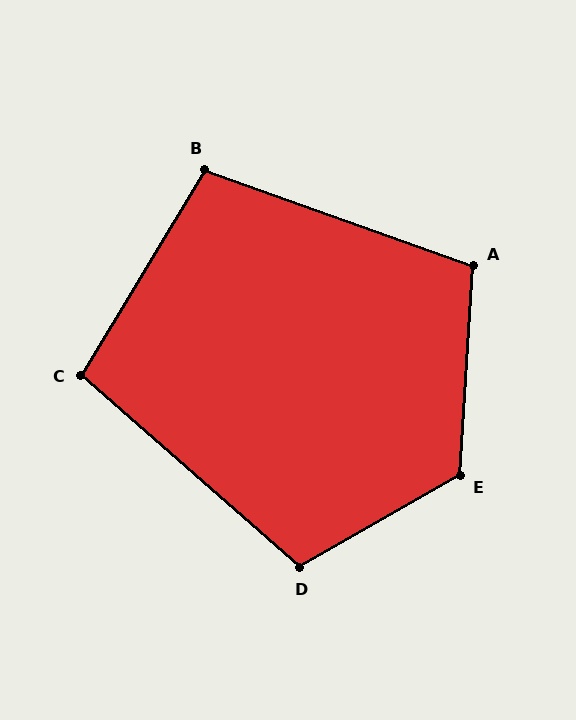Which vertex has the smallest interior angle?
C, at approximately 100 degrees.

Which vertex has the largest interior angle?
E, at approximately 123 degrees.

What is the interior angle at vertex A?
Approximately 106 degrees (obtuse).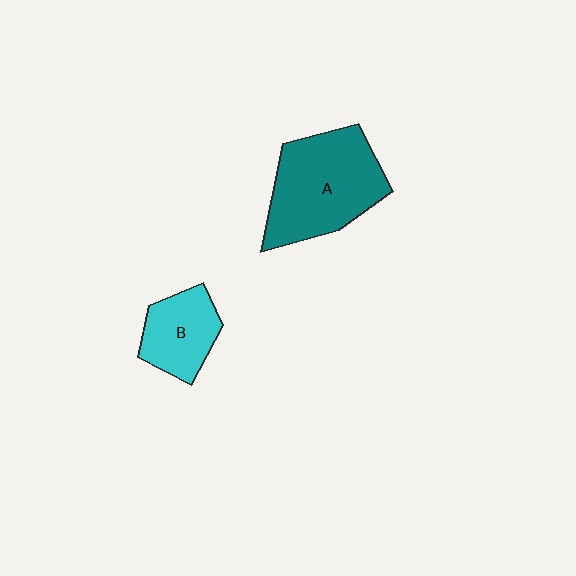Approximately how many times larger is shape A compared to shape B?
Approximately 1.9 times.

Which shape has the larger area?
Shape A (teal).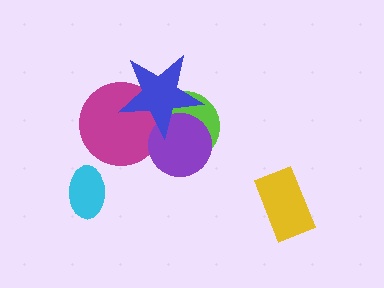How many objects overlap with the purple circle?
3 objects overlap with the purple circle.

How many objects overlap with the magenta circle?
3 objects overlap with the magenta circle.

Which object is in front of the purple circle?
The blue star is in front of the purple circle.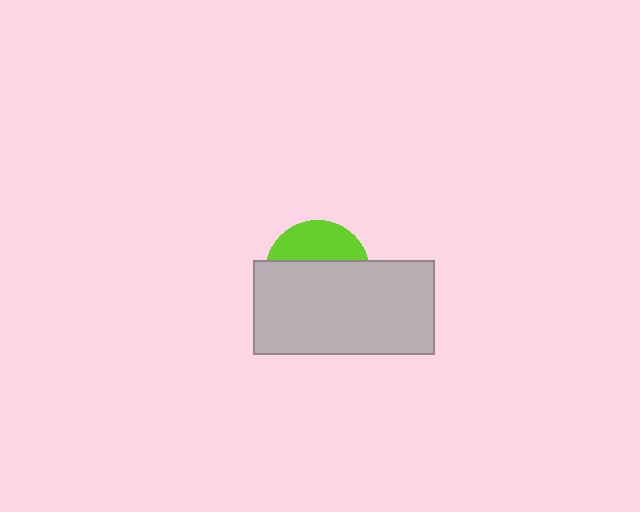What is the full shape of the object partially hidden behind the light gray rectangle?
The partially hidden object is a lime circle.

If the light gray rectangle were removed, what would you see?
You would see the complete lime circle.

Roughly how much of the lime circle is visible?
A small part of it is visible (roughly 34%).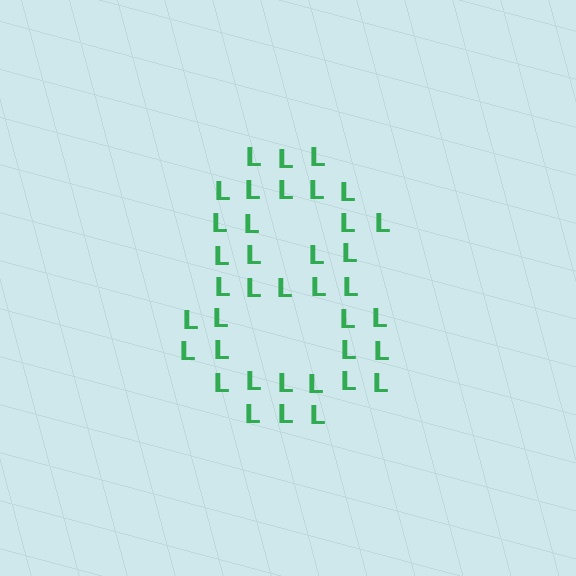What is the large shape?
The large shape is the digit 8.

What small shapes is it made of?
It is made of small letter L's.